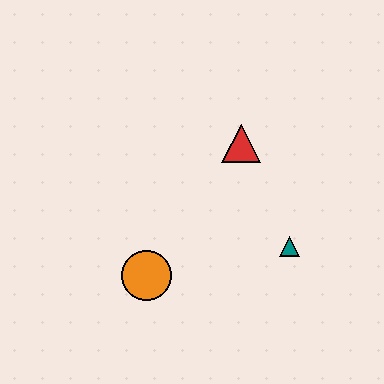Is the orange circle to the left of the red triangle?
Yes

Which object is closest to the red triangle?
The teal triangle is closest to the red triangle.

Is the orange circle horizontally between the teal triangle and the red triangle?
No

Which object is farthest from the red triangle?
The orange circle is farthest from the red triangle.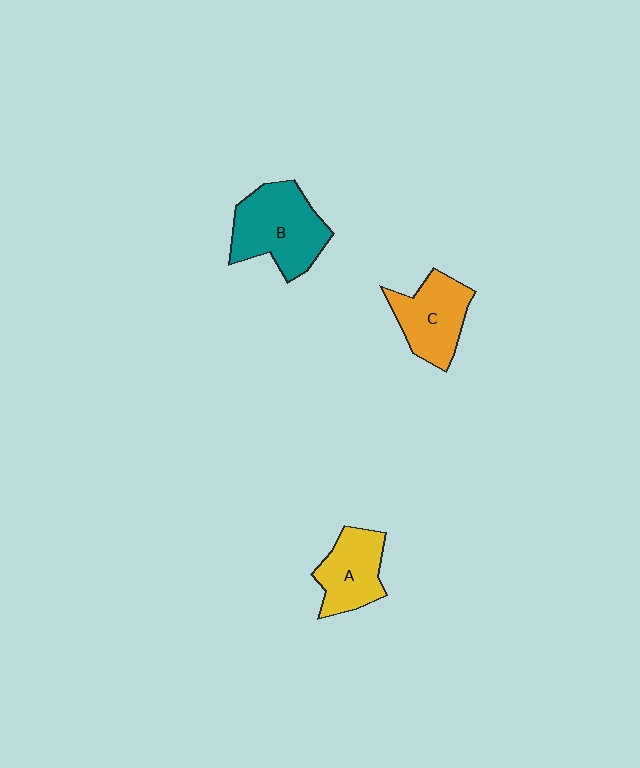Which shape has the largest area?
Shape B (teal).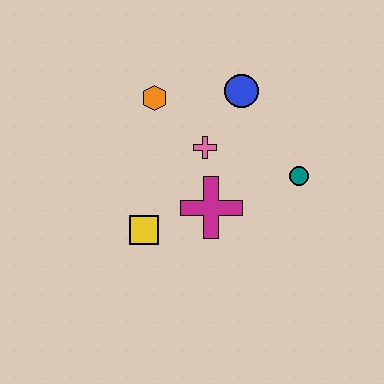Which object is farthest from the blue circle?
The yellow square is farthest from the blue circle.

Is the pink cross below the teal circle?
No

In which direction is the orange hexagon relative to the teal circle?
The orange hexagon is to the left of the teal circle.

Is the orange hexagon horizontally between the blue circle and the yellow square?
Yes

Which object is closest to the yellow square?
The magenta cross is closest to the yellow square.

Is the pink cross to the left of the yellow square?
No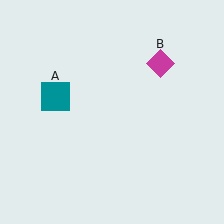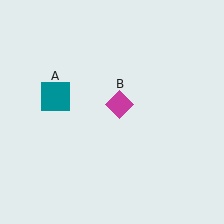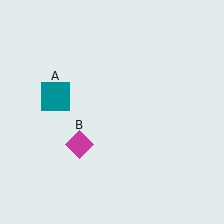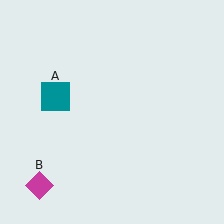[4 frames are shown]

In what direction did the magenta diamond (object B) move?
The magenta diamond (object B) moved down and to the left.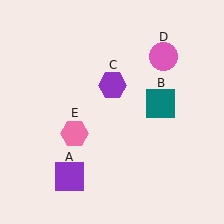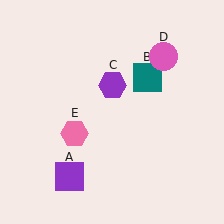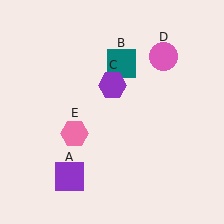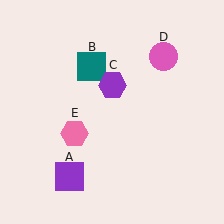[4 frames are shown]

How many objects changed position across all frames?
1 object changed position: teal square (object B).